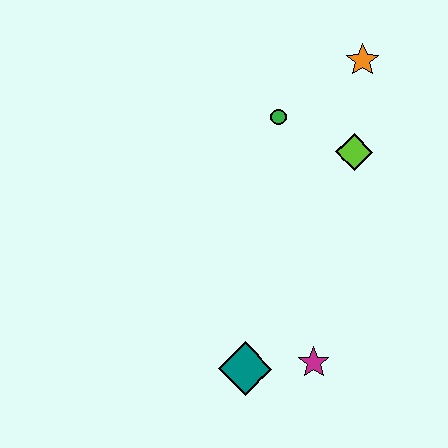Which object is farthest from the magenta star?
The orange star is farthest from the magenta star.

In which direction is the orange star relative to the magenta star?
The orange star is above the magenta star.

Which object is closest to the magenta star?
The teal diamond is closest to the magenta star.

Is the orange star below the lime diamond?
No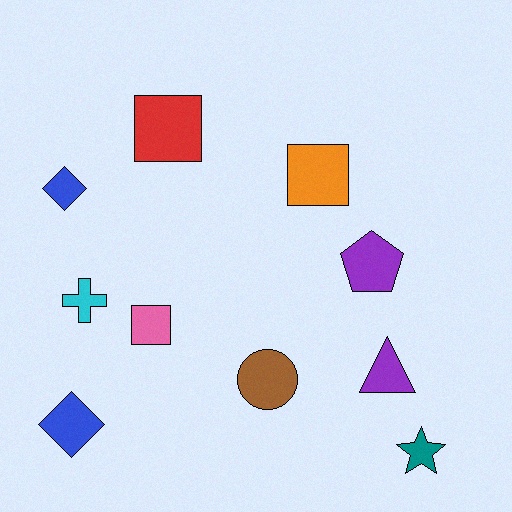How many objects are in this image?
There are 10 objects.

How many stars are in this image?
There is 1 star.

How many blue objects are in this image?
There are 2 blue objects.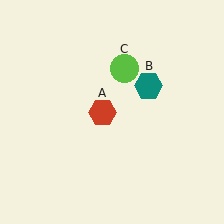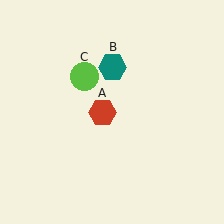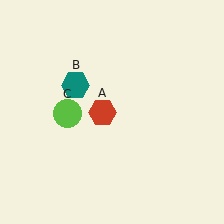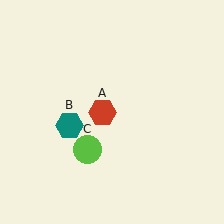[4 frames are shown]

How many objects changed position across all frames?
2 objects changed position: teal hexagon (object B), lime circle (object C).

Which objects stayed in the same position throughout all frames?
Red hexagon (object A) remained stationary.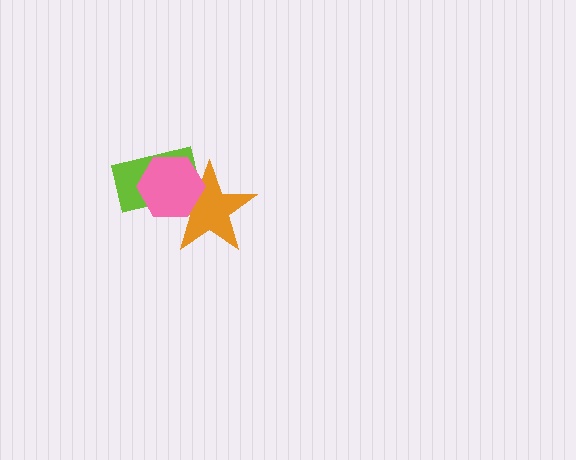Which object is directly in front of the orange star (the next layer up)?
The lime rectangle is directly in front of the orange star.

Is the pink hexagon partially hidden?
No, no other shape covers it.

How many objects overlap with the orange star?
2 objects overlap with the orange star.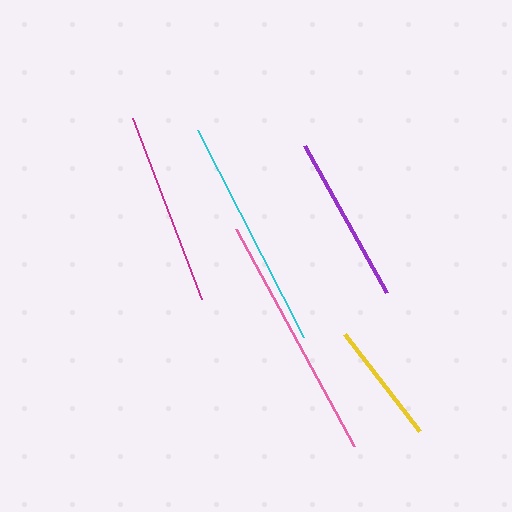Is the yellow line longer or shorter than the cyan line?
The cyan line is longer than the yellow line.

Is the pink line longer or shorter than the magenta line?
The pink line is longer than the magenta line.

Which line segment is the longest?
The pink line is the longest at approximately 246 pixels.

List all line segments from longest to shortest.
From longest to shortest: pink, cyan, magenta, purple, yellow.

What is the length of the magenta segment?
The magenta segment is approximately 193 pixels long.